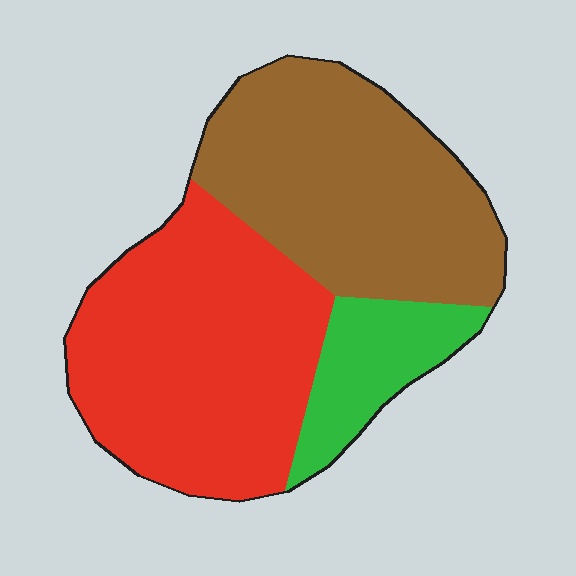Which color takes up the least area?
Green, at roughly 15%.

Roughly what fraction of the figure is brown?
Brown covers about 40% of the figure.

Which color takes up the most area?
Red, at roughly 45%.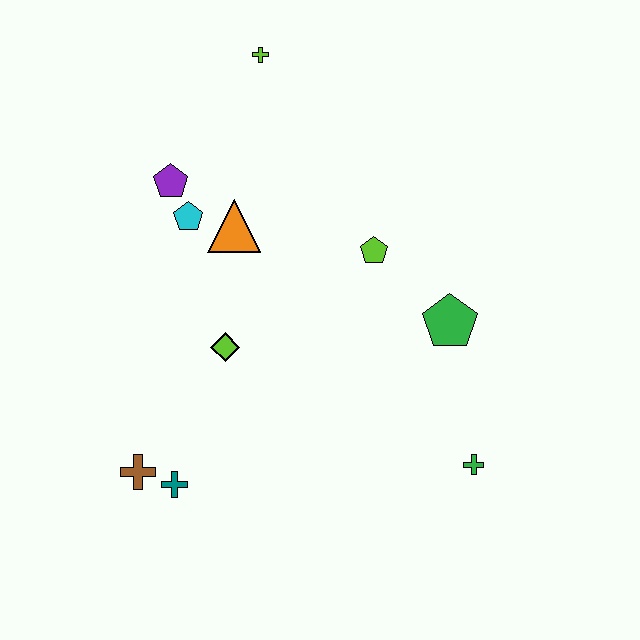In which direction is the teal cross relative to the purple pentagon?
The teal cross is below the purple pentagon.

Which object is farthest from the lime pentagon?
The brown cross is farthest from the lime pentagon.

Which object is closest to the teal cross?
The brown cross is closest to the teal cross.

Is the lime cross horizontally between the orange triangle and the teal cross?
No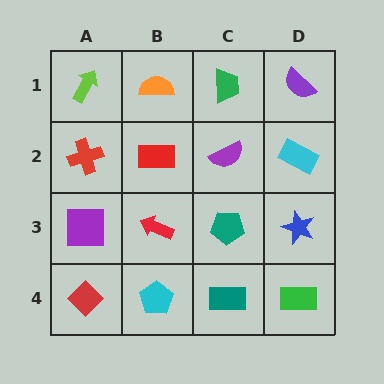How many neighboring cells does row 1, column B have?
3.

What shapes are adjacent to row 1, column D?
A cyan rectangle (row 2, column D), a green trapezoid (row 1, column C).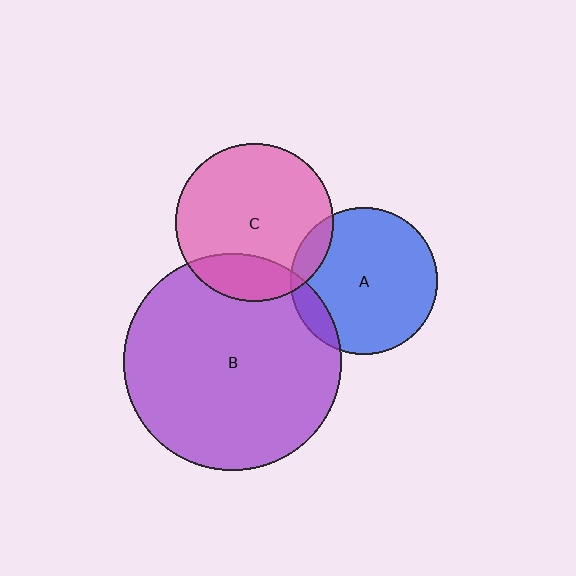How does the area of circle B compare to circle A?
Approximately 2.2 times.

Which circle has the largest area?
Circle B (purple).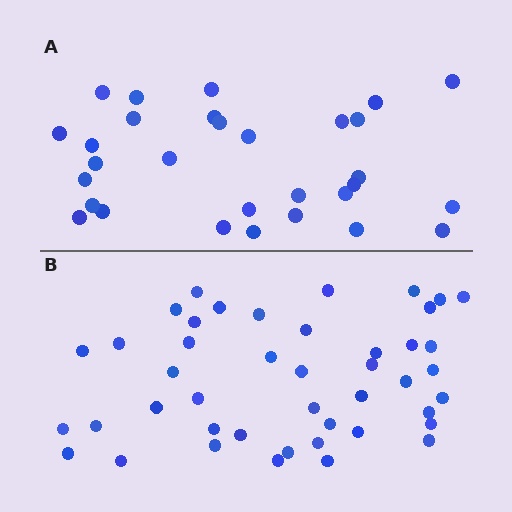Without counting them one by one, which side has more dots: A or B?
Region B (the bottom region) has more dots.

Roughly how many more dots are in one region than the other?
Region B has approximately 15 more dots than region A.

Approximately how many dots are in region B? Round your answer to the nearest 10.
About 40 dots. (The exact count is 44, which rounds to 40.)